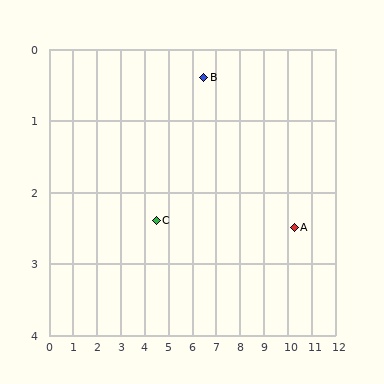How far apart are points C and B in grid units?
Points C and B are about 2.8 grid units apart.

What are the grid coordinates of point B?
Point B is at approximately (6.5, 0.4).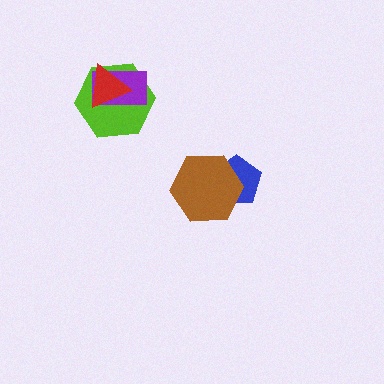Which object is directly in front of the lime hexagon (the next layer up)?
The purple rectangle is directly in front of the lime hexagon.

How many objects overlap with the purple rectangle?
2 objects overlap with the purple rectangle.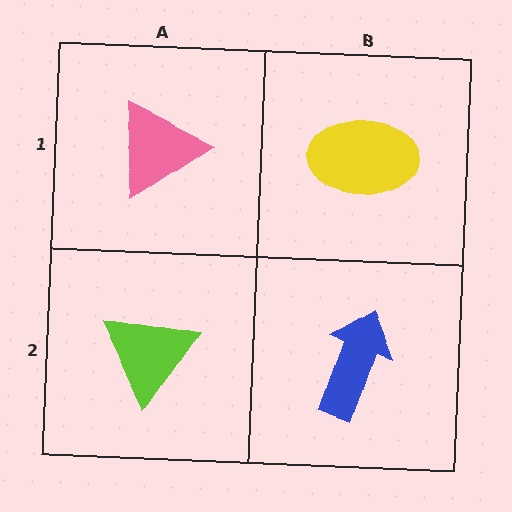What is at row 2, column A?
A lime triangle.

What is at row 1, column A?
A pink triangle.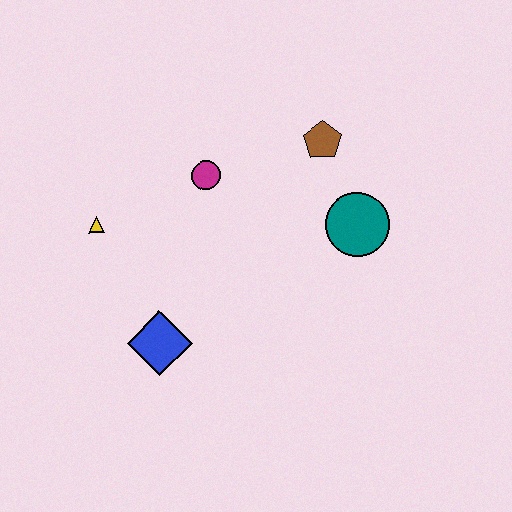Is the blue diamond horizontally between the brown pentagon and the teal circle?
No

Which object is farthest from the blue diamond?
The brown pentagon is farthest from the blue diamond.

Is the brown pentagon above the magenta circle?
Yes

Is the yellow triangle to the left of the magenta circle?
Yes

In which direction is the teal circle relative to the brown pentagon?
The teal circle is below the brown pentagon.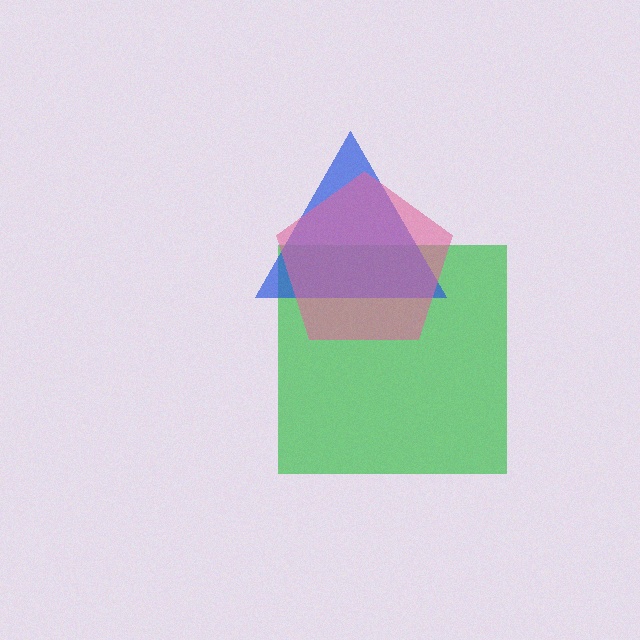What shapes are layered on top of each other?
The layered shapes are: a green square, a blue triangle, a pink pentagon.